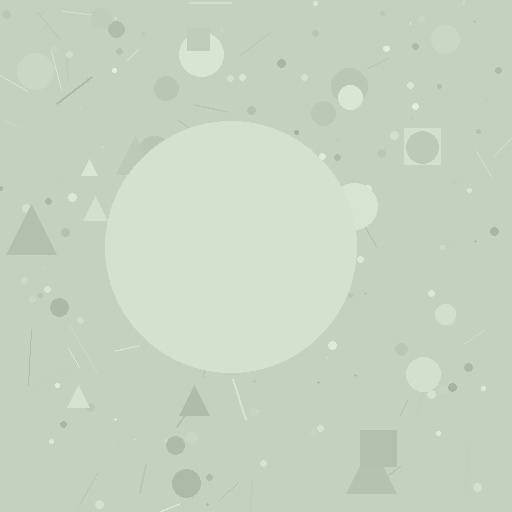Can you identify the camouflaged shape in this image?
The camouflaged shape is a circle.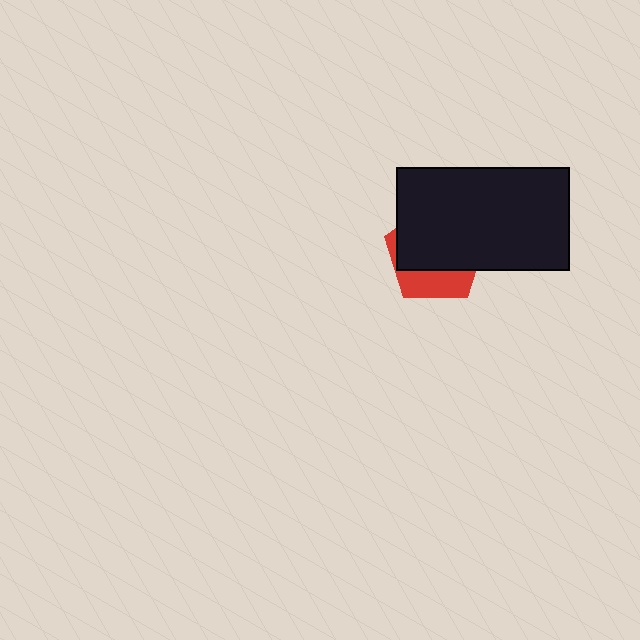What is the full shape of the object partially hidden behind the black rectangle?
The partially hidden object is a red pentagon.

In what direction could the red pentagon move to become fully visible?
The red pentagon could move down. That would shift it out from behind the black rectangle entirely.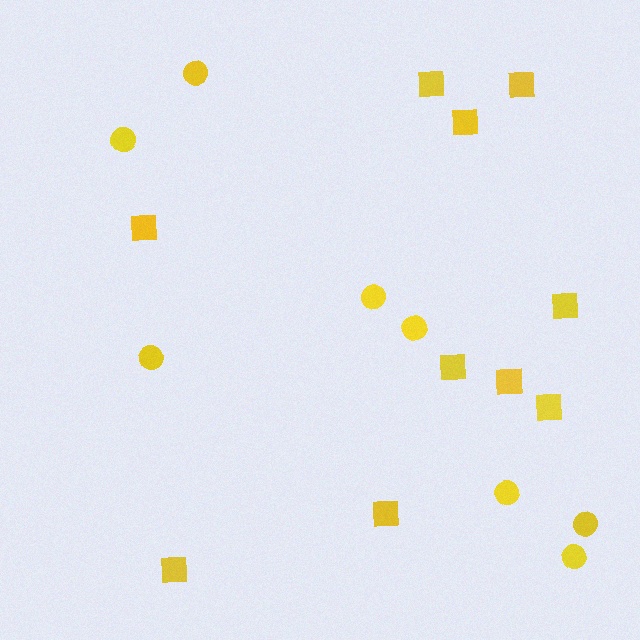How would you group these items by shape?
There are 2 groups: one group of squares (10) and one group of circles (8).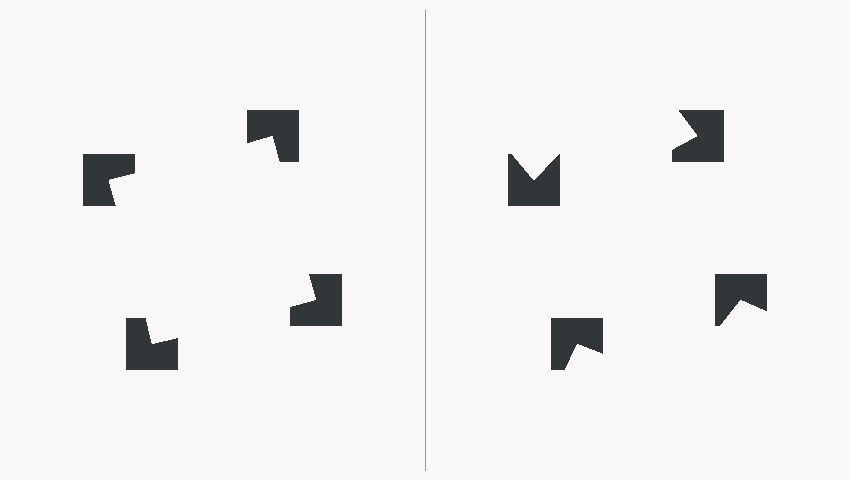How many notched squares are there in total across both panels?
8 — 4 on each side.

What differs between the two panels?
The notched squares are positioned identically on both sides; only the wedge orientations differ. On the left they align to a square; on the right they are misaligned.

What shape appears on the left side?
An illusory square.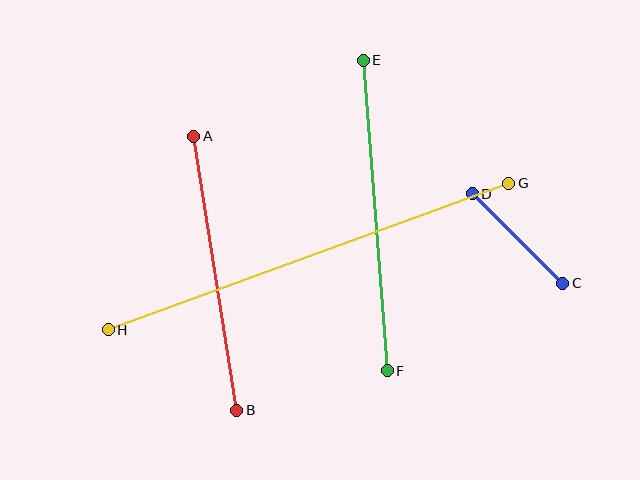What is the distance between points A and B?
The distance is approximately 278 pixels.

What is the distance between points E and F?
The distance is approximately 311 pixels.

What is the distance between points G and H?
The distance is approximately 426 pixels.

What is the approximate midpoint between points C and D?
The midpoint is at approximately (518, 239) pixels.